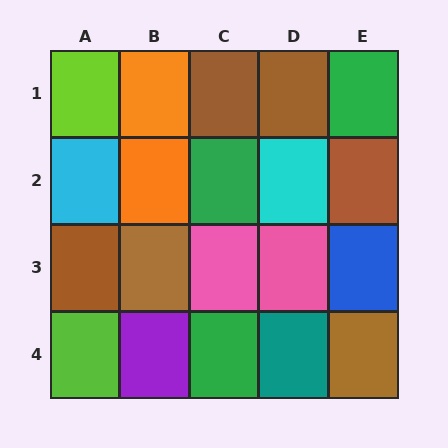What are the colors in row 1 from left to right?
Lime, orange, brown, brown, green.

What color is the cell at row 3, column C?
Pink.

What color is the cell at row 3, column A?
Brown.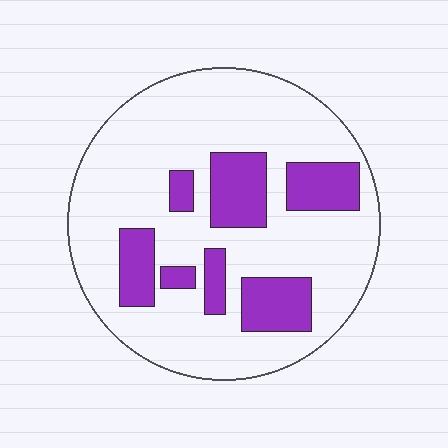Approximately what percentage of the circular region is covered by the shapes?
Approximately 25%.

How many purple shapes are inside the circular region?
7.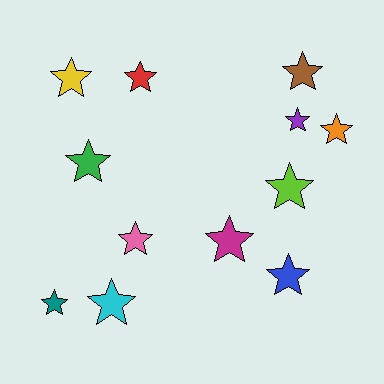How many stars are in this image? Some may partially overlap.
There are 12 stars.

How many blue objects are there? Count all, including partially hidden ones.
There is 1 blue object.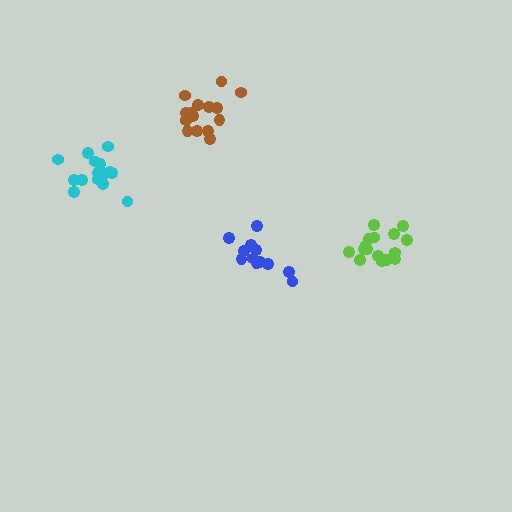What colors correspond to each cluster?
The clusters are colored: brown, blue, lime, cyan.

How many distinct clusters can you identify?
There are 4 distinct clusters.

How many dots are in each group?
Group 1: 15 dots, Group 2: 12 dots, Group 3: 16 dots, Group 4: 15 dots (58 total).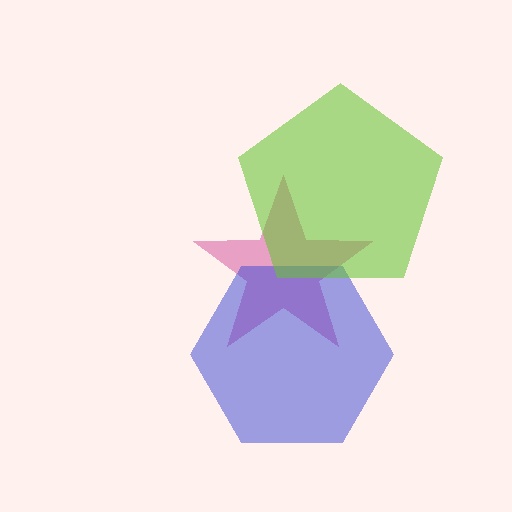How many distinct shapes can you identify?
There are 3 distinct shapes: a pink star, a blue hexagon, a lime pentagon.